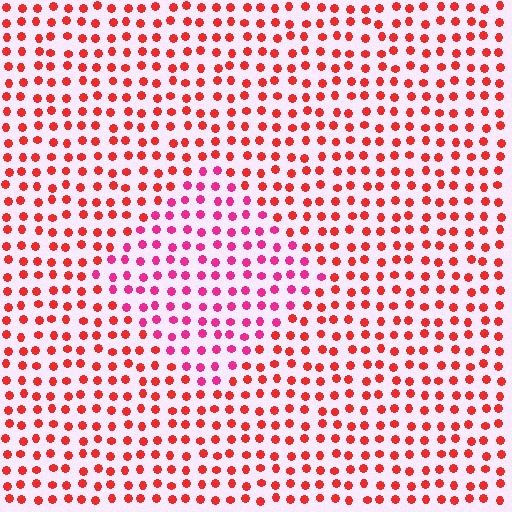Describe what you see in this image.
The image is filled with small red elements in a uniform arrangement. A diamond-shaped region is visible where the elements are tinted to a slightly different hue, forming a subtle color boundary.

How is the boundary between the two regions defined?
The boundary is defined purely by a slight shift in hue (about 33 degrees). Spacing, size, and orientation are identical on both sides.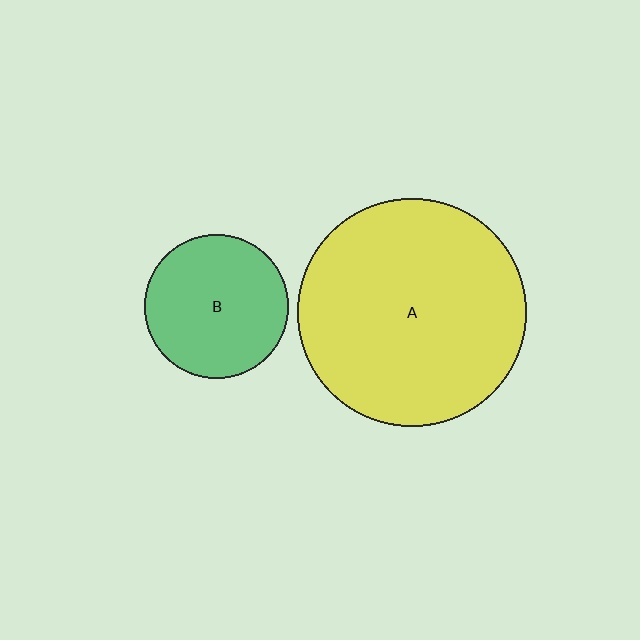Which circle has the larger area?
Circle A (yellow).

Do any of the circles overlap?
No, none of the circles overlap.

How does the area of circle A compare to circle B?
Approximately 2.5 times.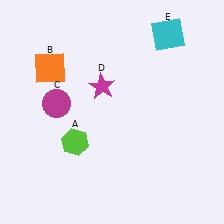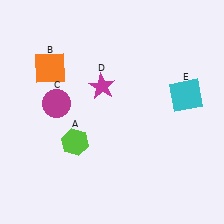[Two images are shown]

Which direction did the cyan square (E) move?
The cyan square (E) moved down.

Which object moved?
The cyan square (E) moved down.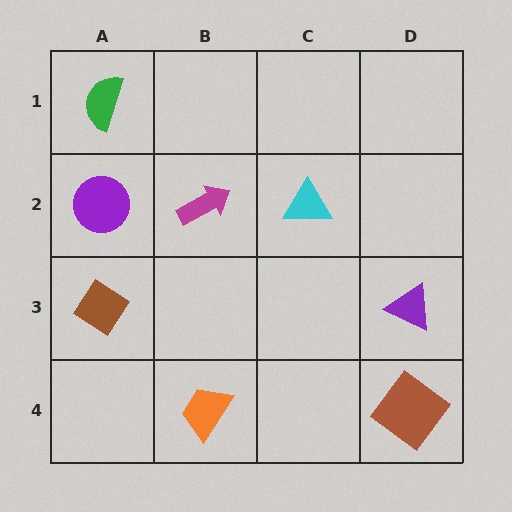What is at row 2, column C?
A cyan triangle.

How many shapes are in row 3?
2 shapes.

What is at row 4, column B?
An orange trapezoid.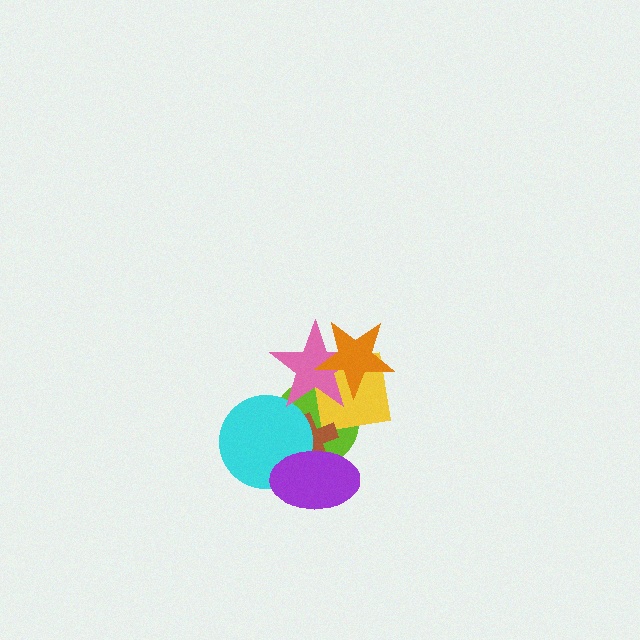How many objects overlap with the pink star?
3 objects overlap with the pink star.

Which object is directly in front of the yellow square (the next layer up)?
The brown cross is directly in front of the yellow square.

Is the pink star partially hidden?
Yes, it is partially covered by another shape.